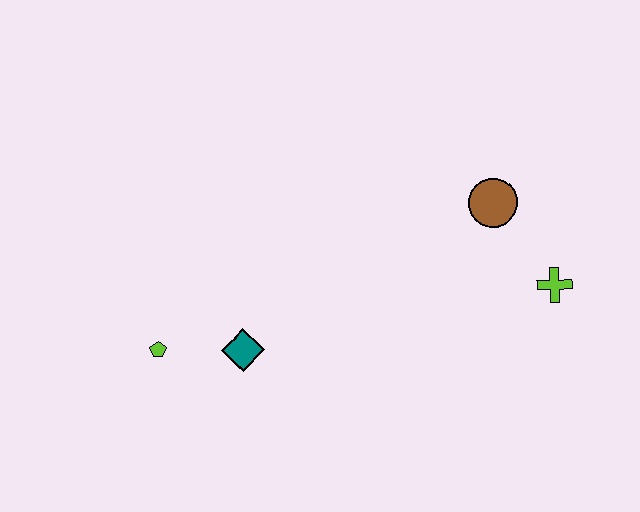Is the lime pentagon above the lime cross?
No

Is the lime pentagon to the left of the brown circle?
Yes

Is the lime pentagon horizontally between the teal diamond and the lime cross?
No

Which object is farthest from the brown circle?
The lime pentagon is farthest from the brown circle.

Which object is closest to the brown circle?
The lime cross is closest to the brown circle.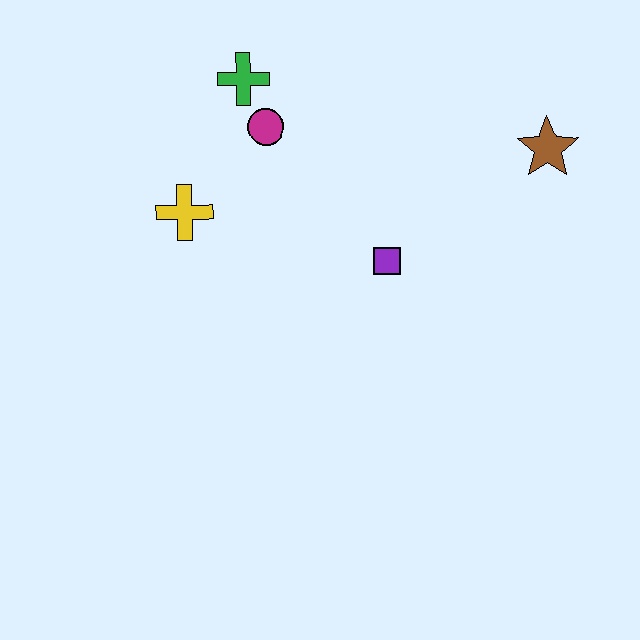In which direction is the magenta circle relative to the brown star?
The magenta circle is to the left of the brown star.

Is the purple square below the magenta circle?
Yes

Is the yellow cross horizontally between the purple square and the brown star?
No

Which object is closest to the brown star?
The purple square is closest to the brown star.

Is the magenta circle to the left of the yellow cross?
No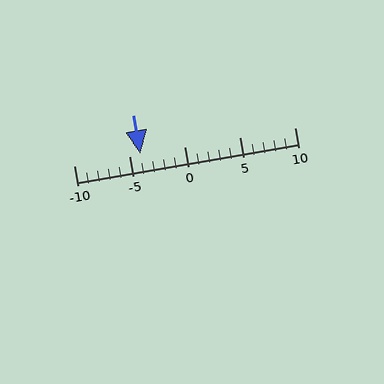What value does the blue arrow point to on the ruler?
The blue arrow points to approximately -4.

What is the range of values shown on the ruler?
The ruler shows values from -10 to 10.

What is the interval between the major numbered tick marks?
The major tick marks are spaced 5 units apart.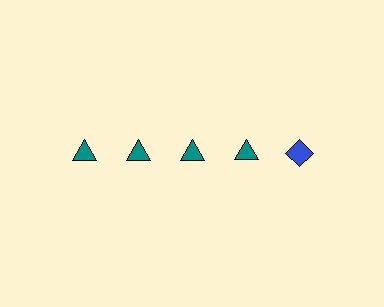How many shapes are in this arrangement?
There are 5 shapes arranged in a grid pattern.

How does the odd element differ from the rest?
It differs in both color (blue instead of teal) and shape (diamond instead of triangle).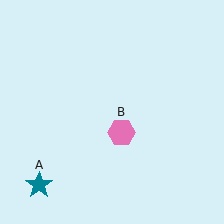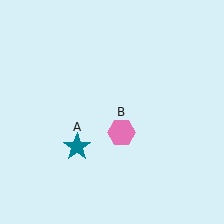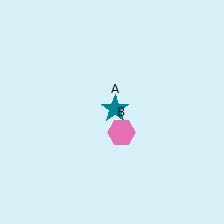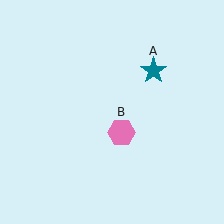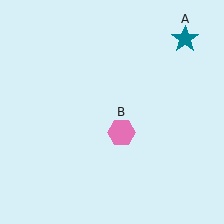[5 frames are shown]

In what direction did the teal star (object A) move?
The teal star (object A) moved up and to the right.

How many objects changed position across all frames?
1 object changed position: teal star (object A).